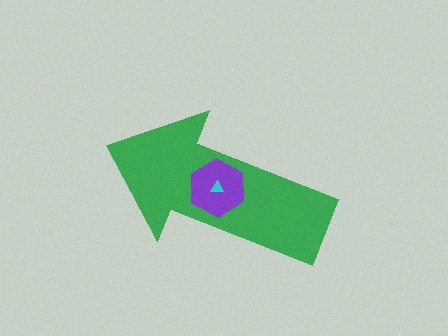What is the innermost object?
The cyan triangle.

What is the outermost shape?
The green arrow.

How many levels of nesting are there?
3.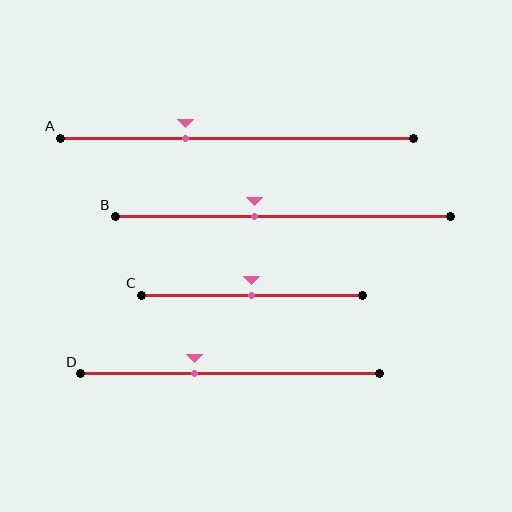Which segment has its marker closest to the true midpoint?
Segment C has its marker closest to the true midpoint.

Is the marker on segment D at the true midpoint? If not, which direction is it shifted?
No, the marker on segment D is shifted to the left by about 12% of the segment length.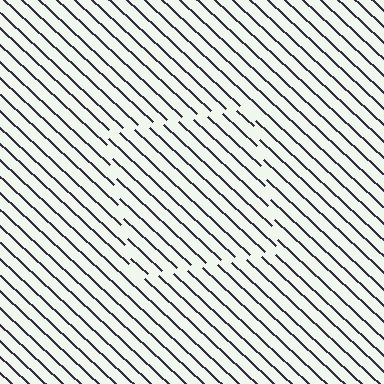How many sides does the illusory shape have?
4 sides — the line-ends trace a square.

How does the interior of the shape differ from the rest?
The interior of the shape contains the same grating, shifted by half a period — the contour is defined by the phase discontinuity where line-ends from the inner and outer gratings abut.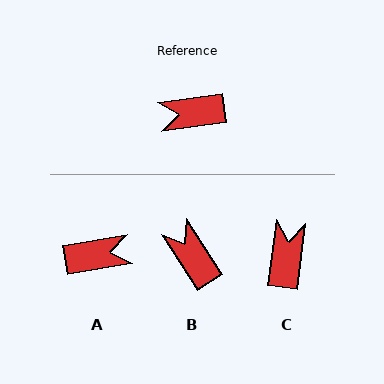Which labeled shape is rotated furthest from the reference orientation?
A, about 178 degrees away.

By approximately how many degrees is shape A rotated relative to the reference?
Approximately 178 degrees clockwise.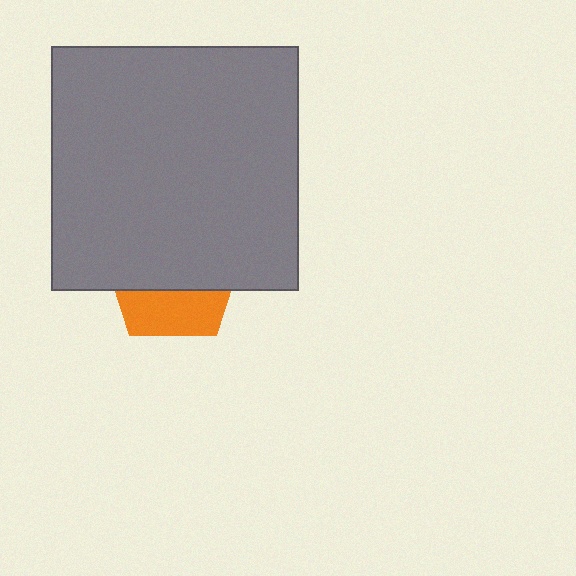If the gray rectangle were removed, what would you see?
You would see the complete orange pentagon.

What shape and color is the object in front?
The object in front is a gray rectangle.